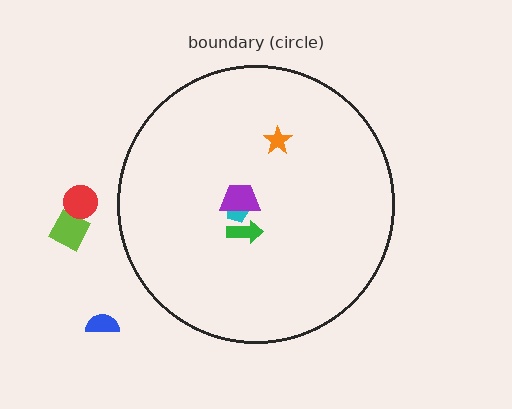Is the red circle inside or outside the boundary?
Outside.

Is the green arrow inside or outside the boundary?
Inside.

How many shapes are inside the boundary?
4 inside, 3 outside.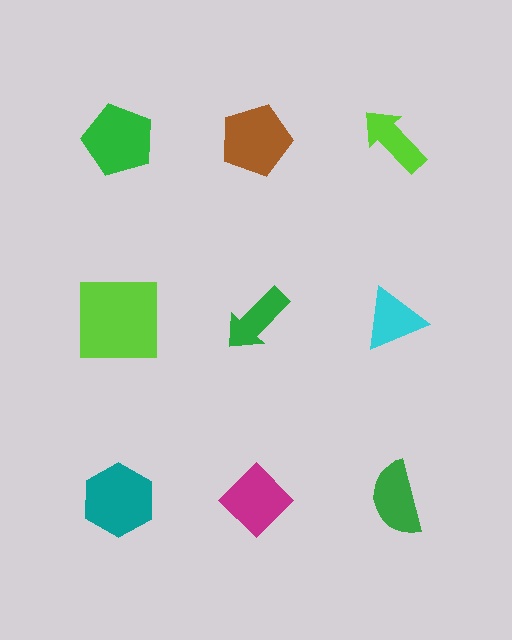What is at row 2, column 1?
A lime square.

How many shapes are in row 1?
3 shapes.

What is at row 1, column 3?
A lime arrow.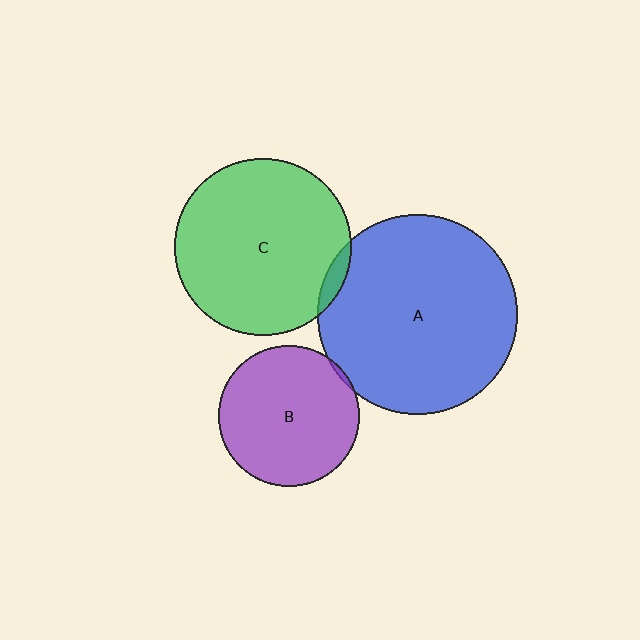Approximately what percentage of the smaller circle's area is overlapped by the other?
Approximately 5%.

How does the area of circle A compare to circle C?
Approximately 1.3 times.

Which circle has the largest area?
Circle A (blue).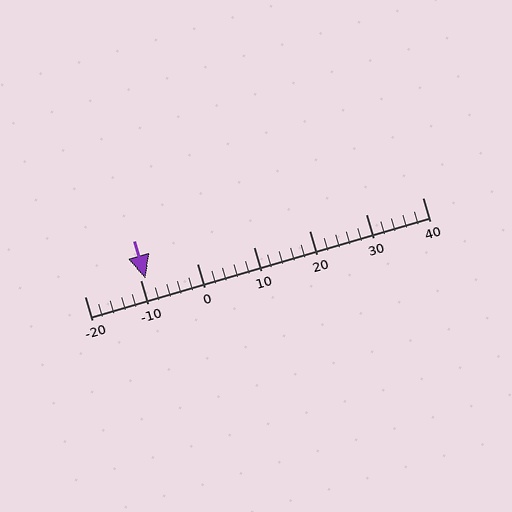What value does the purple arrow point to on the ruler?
The purple arrow points to approximately -9.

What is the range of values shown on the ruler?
The ruler shows values from -20 to 40.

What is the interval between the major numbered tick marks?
The major tick marks are spaced 10 units apart.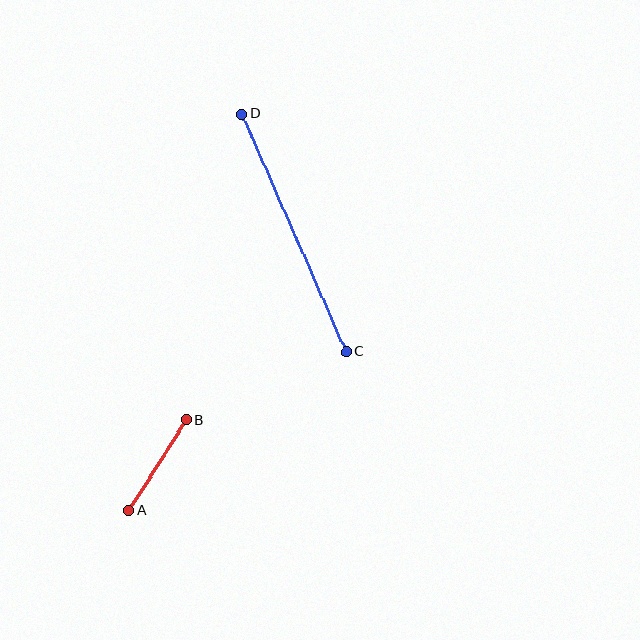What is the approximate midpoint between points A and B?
The midpoint is at approximately (158, 465) pixels.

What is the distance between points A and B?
The distance is approximately 107 pixels.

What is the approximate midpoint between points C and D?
The midpoint is at approximately (294, 233) pixels.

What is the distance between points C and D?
The distance is approximately 259 pixels.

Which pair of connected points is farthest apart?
Points C and D are farthest apart.